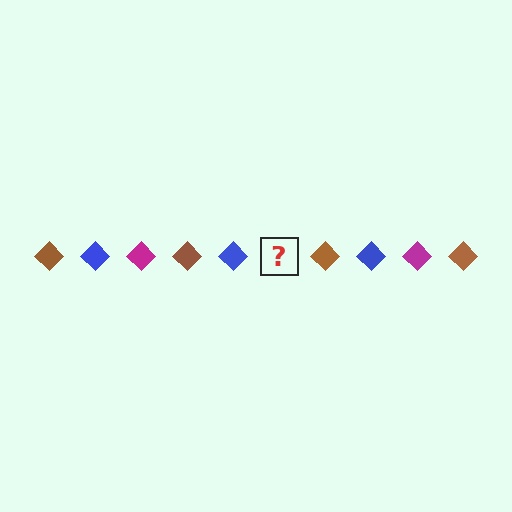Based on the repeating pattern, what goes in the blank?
The blank should be a magenta diamond.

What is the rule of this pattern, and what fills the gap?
The rule is that the pattern cycles through brown, blue, magenta diamonds. The gap should be filled with a magenta diamond.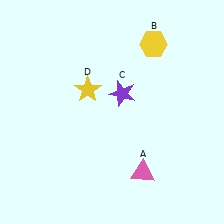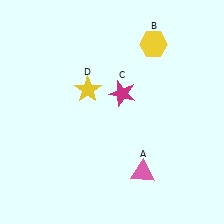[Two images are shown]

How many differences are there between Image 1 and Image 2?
There is 1 difference between the two images.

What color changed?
The star (C) changed from purple in Image 1 to magenta in Image 2.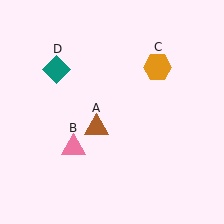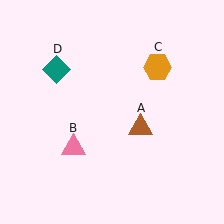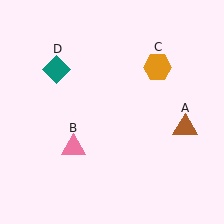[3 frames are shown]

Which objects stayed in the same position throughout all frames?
Pink triangle (object B) and orange hexagon (object C) and teal diamond (object D) remained stationary.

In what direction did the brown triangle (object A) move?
The brown triangle (object A) moved right.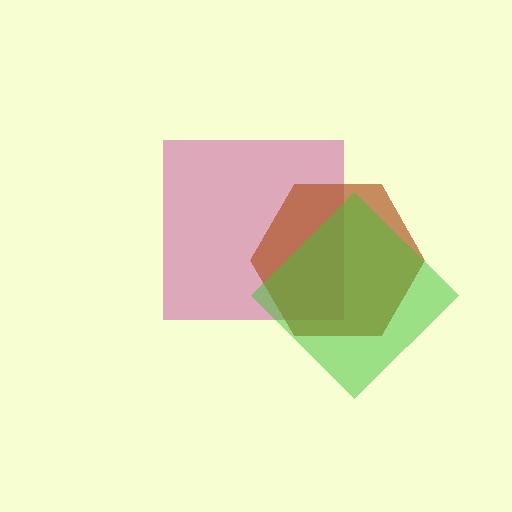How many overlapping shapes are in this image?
There are 3 overlapping shapes in the image.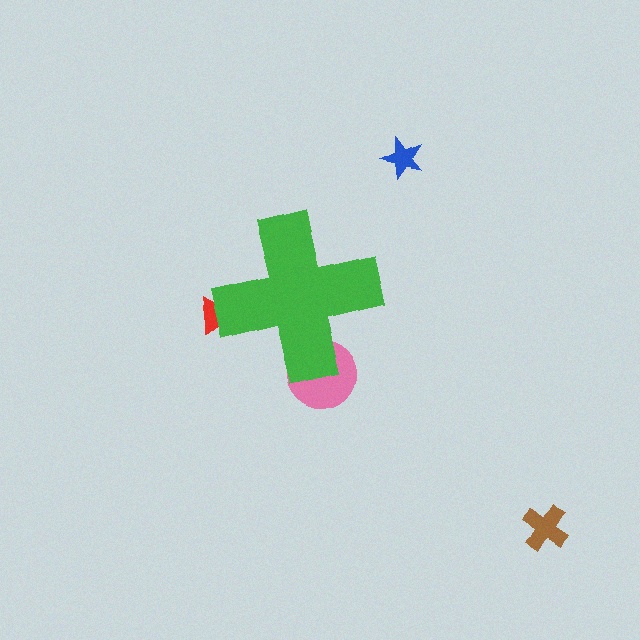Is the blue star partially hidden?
No, the blue star is fully visible.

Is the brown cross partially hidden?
No, the brown cross is fully visible.